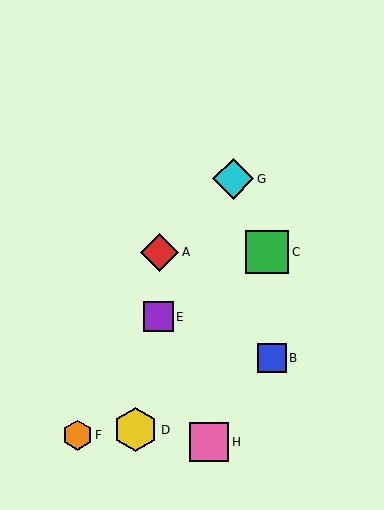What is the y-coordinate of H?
Object H is at y≈442.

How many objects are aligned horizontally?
2 objects (A, C) are aligned horizontally.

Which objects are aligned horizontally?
Objects A, C are aligned horizontally.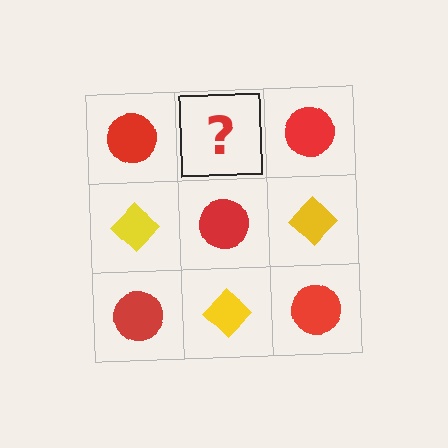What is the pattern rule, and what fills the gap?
The rule is that it alternates red circle and yellow diamond in a checkerboard pattern. The gap should be filled with a yellow diamond.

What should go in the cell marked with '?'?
The missing cell should contain a yellow diamond.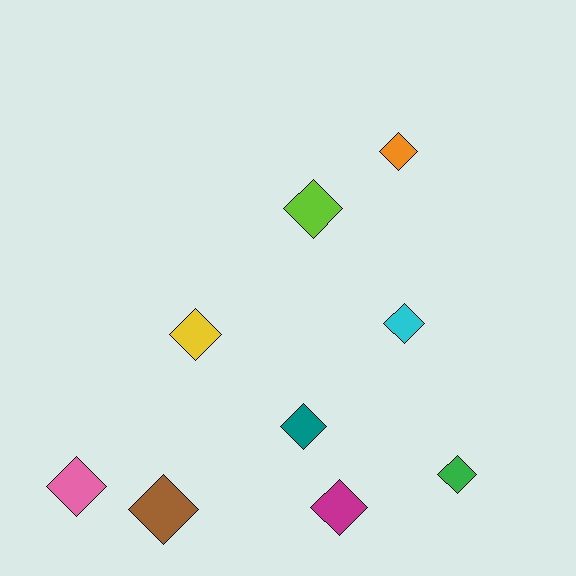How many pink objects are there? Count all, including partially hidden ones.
There is 1 pink object.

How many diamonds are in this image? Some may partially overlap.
There are 9 diamonds.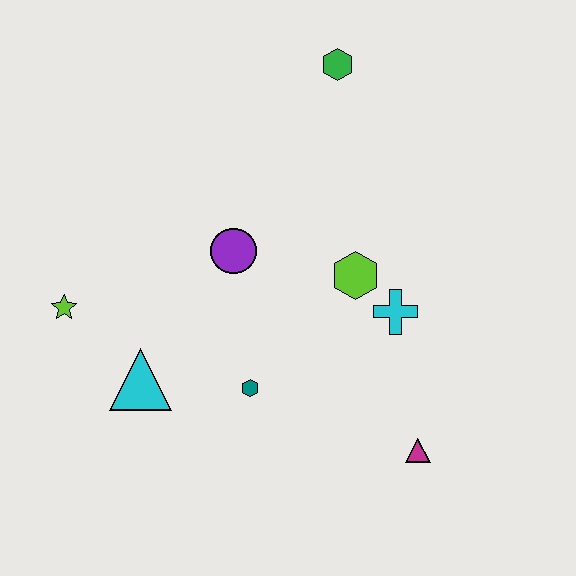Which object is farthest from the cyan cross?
The lime star is farthest from the cyan cross.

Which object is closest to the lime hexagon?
The cyan cross is closest to the lime hexagon.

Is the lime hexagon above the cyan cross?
Yes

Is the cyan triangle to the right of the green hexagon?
No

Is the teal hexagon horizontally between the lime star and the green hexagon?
Yes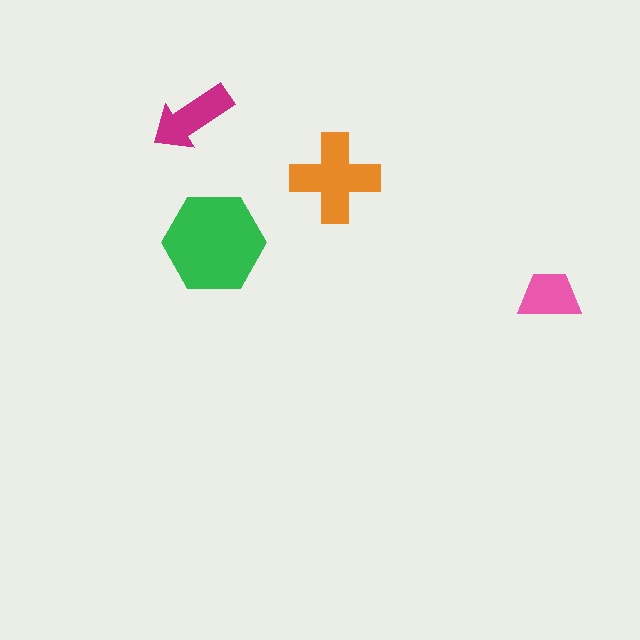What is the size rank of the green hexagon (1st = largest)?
1st.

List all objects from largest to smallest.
The green hexagon, the orange cross, the magenta arrow, the pink trapezoid.